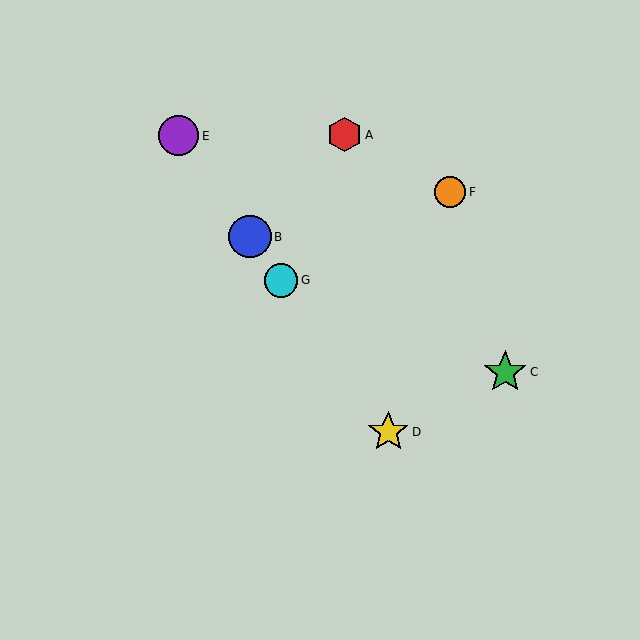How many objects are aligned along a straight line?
4 objects (B, D, E, G) are aligned along a straight line.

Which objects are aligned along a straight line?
Objects B, D, E, G are aligned along a straight line.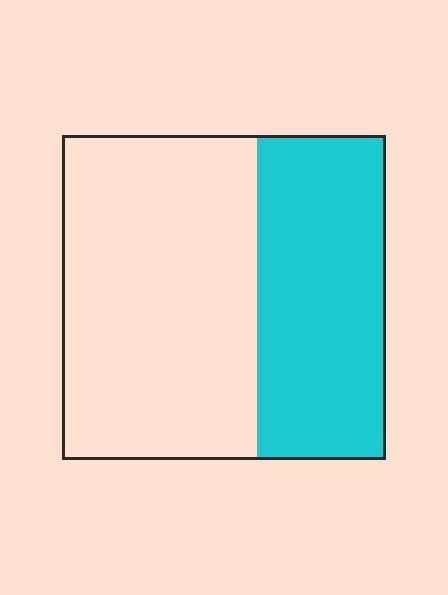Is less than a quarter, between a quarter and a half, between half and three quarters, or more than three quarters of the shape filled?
Between a quarter and a half.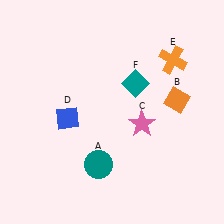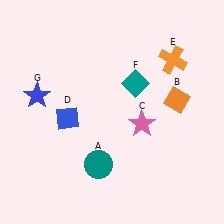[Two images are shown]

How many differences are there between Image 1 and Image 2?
There is 1 difference between the two images.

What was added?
A blue star (G) was added in Image 2.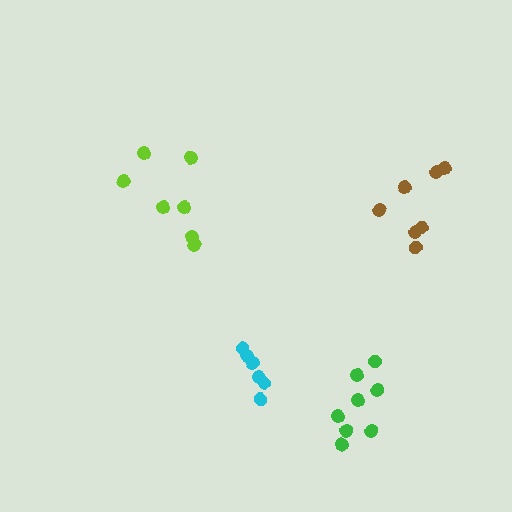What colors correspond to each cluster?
The clusters are colored: cyan, lime, brown, green.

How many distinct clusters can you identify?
There are 4 distinct clusters.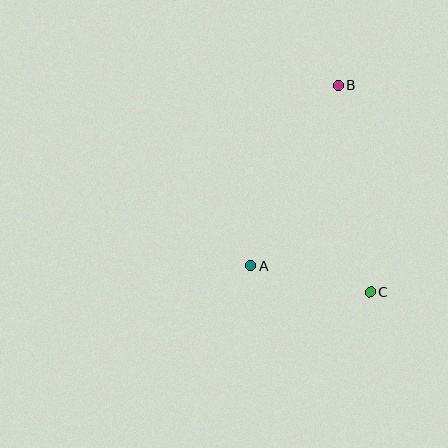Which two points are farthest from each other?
Points B and C are farthest from each other.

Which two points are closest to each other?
Points A and C are closest to each other.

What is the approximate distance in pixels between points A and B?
The distance between A and B is approximately 201 pixels.